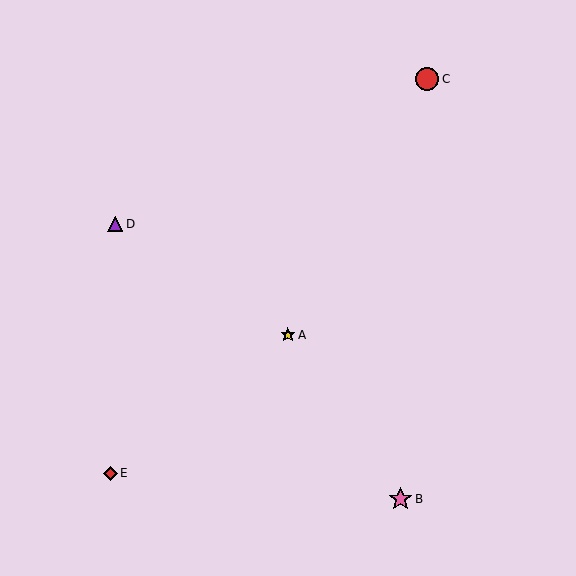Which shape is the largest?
The pink star (labeled B) is the largest.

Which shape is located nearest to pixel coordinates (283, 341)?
The yellow star (labeled A) at (288, 335) is nearest to that location.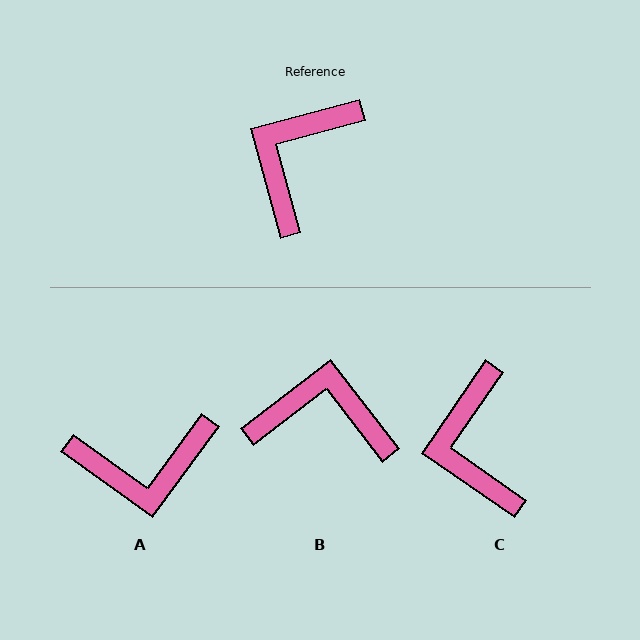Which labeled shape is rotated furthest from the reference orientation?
A, about 129 degrees away.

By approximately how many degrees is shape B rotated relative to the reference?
Approximately 67 degrees clockwise.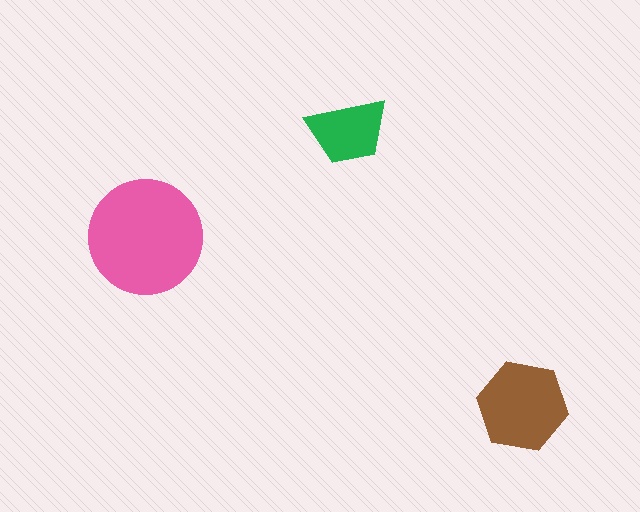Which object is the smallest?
The green trapezoid.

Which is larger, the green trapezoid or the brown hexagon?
The brown hexagon.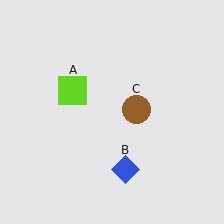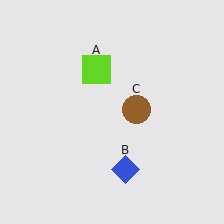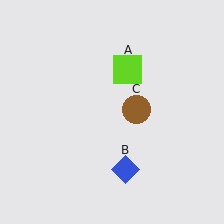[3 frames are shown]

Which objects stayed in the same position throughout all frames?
Blue diamond (object B) and brown circle (object C) remained stationary.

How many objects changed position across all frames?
1 object changed position: lime square (object A).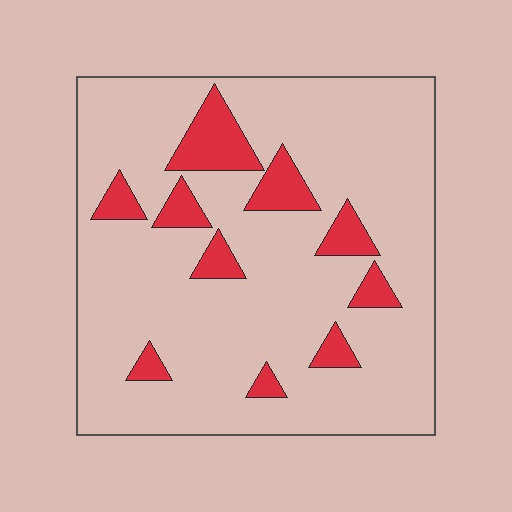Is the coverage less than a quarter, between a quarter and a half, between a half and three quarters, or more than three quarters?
Less than a quarter.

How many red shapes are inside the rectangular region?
10.